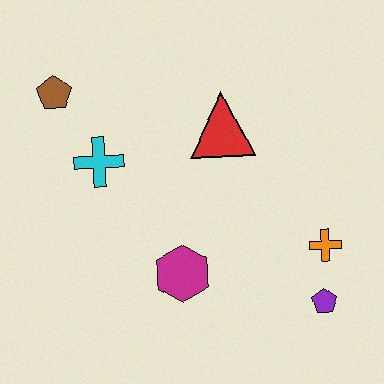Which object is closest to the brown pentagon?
The cyan cross is closest to the brown pentagon.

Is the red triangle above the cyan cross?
Yes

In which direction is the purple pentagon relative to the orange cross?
The purple pentagon is below the orange cross.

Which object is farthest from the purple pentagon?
The brown pentagon is farthest from the purple pentagon.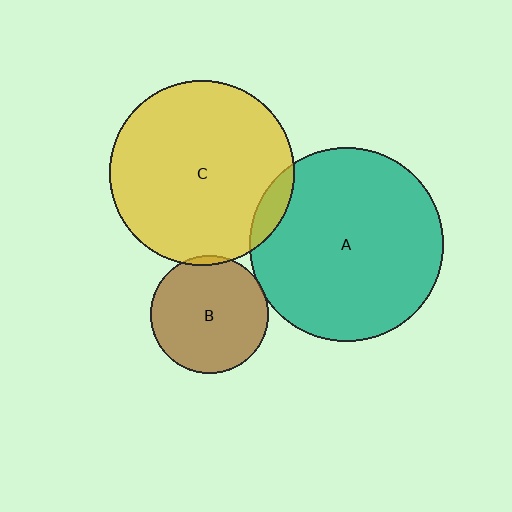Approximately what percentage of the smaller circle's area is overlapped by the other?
Approximately 5%.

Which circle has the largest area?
Circle A (teal).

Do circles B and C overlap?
Yes.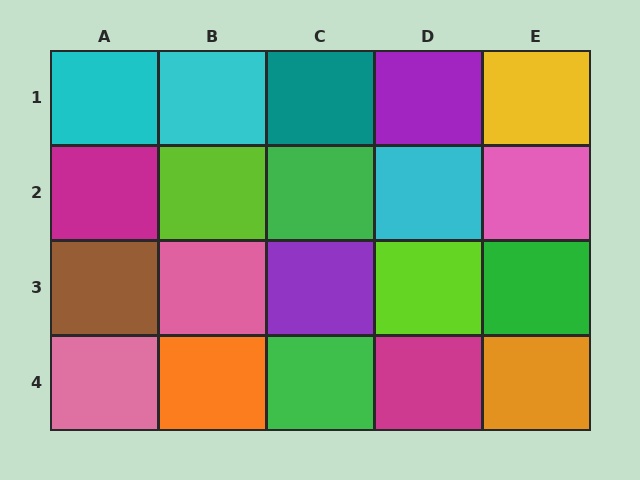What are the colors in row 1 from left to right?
Cyan, cyan, teal, purple, yellow.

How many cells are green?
3 cells are green.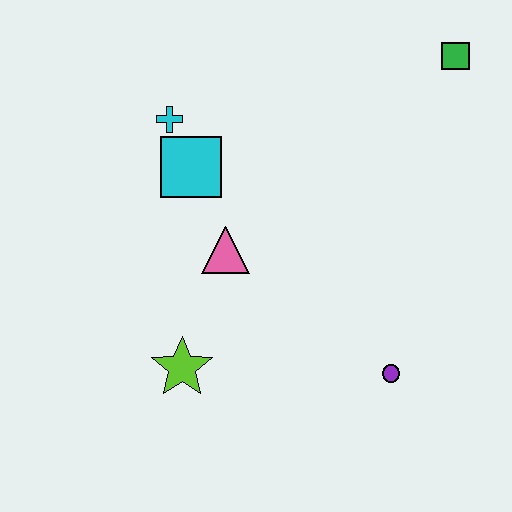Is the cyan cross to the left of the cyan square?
Yes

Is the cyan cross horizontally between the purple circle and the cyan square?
No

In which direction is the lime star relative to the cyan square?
The lime star is below the cyan square.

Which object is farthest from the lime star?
The green square is farthest from the lime star.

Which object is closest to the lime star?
The pink triangle is closest to the lime star.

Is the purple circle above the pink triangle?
No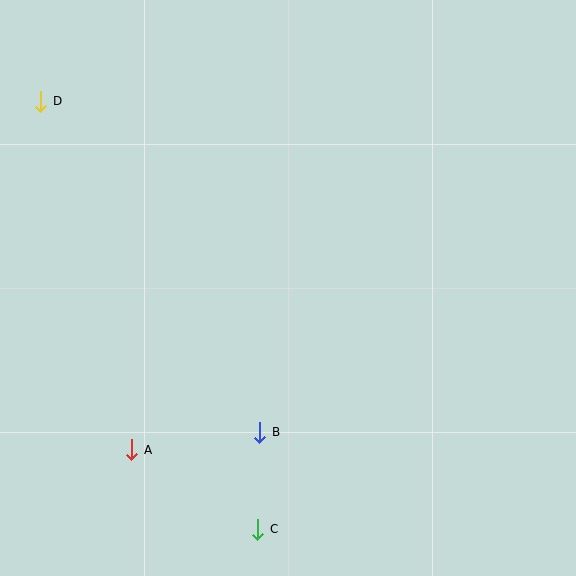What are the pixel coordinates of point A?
Point A is at (132, 450).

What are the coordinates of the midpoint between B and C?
The midpoint between B and C is at (259, 481).